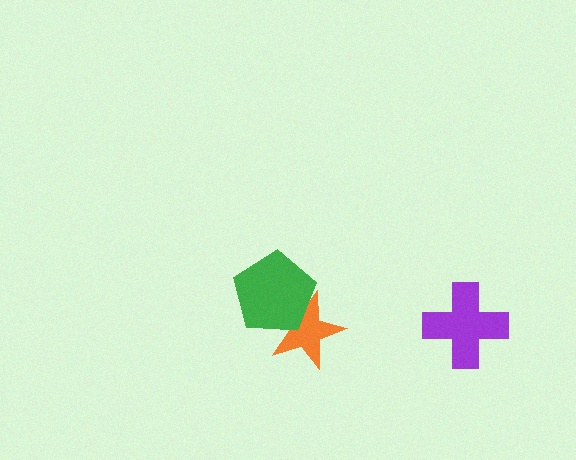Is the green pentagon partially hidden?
No, no other shape covers it.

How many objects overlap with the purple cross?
0 objects overlap with the purple cross.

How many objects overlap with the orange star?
1 object overlaps with the orange star.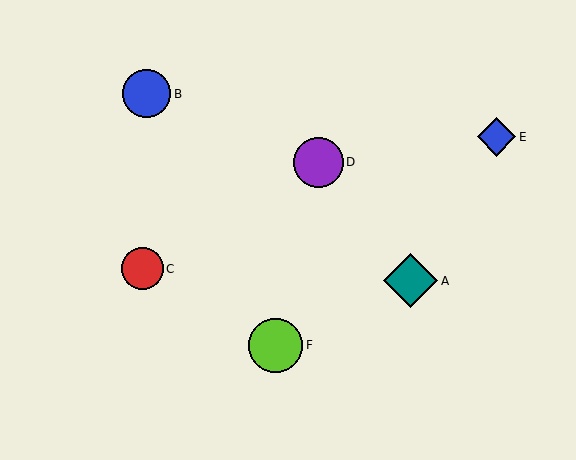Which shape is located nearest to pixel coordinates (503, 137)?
The blue diamond (labeled E) at (496, 137) is nearest to that location.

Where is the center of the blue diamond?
The center of the blue diamond is at (496, 137).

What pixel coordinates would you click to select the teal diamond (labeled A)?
Click at (411, 281) to select the teal diamond A.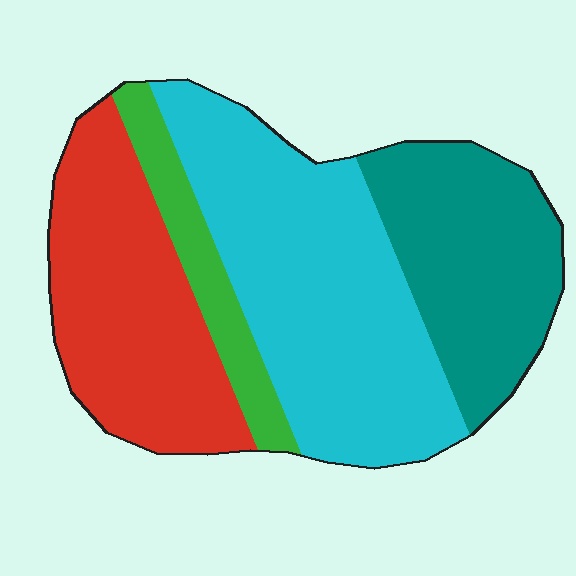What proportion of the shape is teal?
Teal covers 24% of the shape.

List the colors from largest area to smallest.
From largest to smallest: cyan, red, teal, green.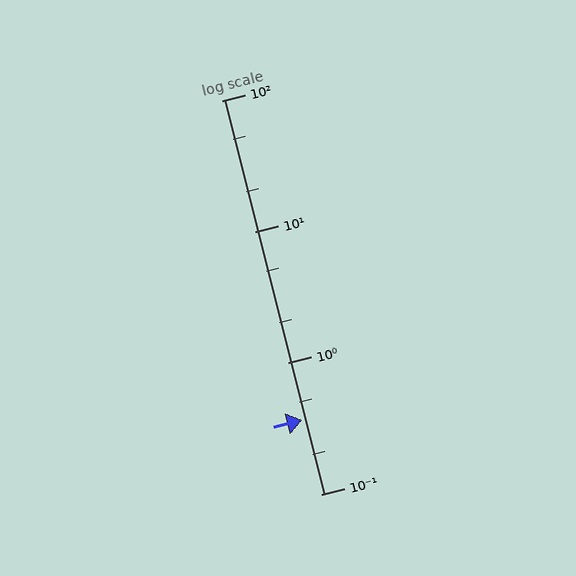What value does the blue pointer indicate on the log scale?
The pointer indicates approximately 0.37.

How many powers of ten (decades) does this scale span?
The scale spans 3 decades, from 0.1 to 100.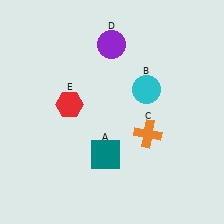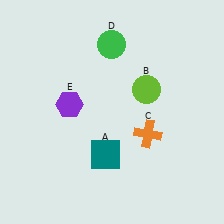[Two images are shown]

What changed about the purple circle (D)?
In Image 1, D is purple. In Image 2, it changed to green.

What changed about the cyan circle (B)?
In Image 1, B is cyan. In Image 2, it changed to lime.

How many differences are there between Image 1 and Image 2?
There are 3 differences between the two images.